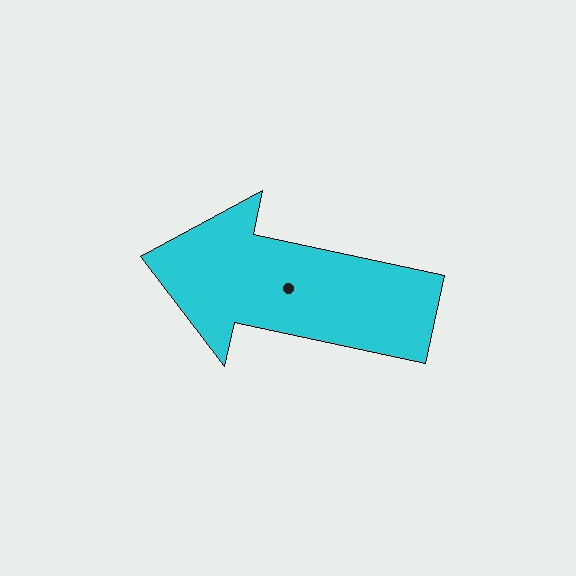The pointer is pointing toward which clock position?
Roughly 9 o'clock.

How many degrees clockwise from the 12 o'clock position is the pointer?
Approximately 282 degrees.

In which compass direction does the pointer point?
West.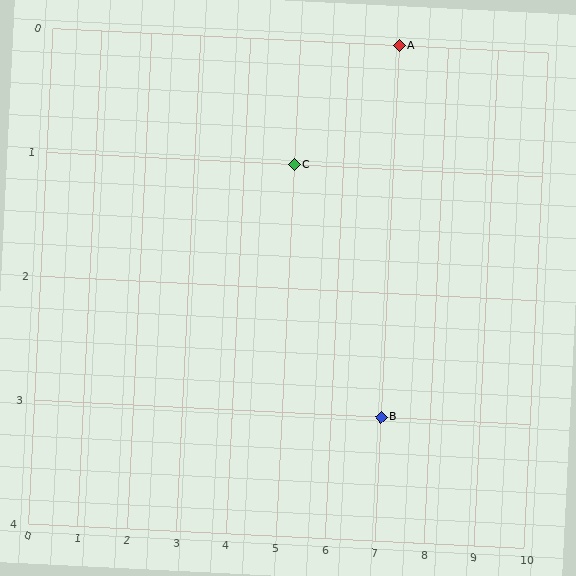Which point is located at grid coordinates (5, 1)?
Point C is at (5, 1).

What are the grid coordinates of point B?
Point B is at grid coordinates (7, 3).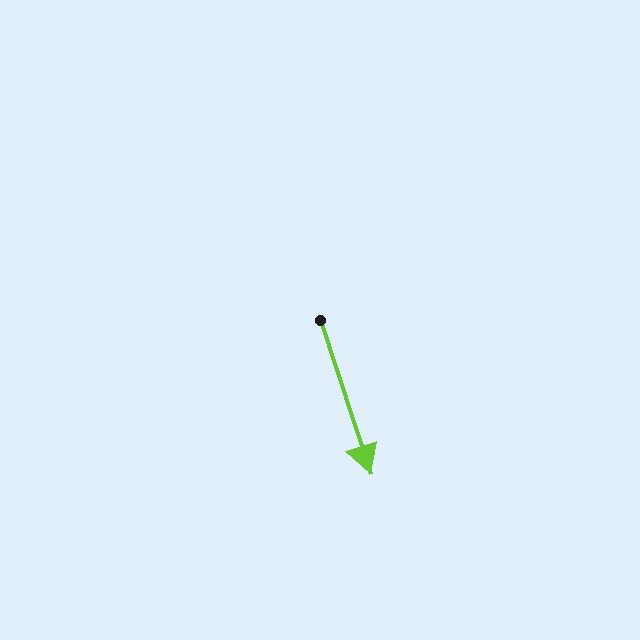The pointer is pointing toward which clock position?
Roughly 5 o'clock.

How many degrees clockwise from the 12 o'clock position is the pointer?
Approximately 162 degrees.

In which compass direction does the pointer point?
South.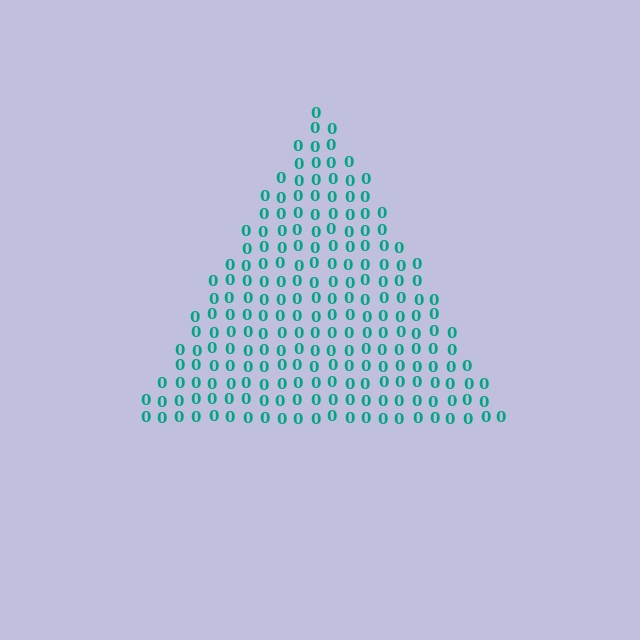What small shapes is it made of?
It is made of small digit 0's.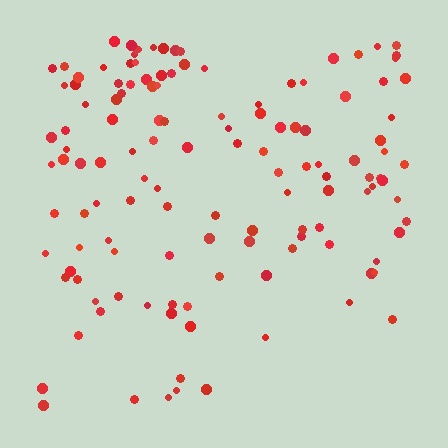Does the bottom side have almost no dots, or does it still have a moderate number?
Still a moderate number, just noticeably fewer than the top.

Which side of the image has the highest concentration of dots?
The top.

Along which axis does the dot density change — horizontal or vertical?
Vertical.